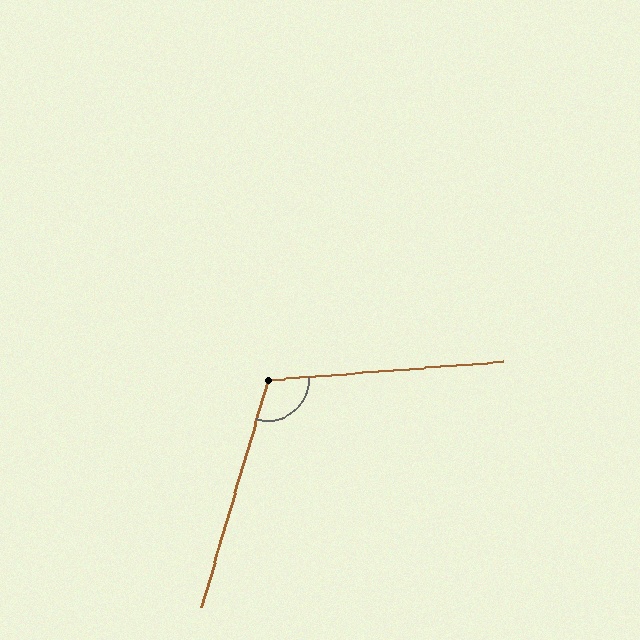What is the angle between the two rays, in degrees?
Approximately 111 degrees.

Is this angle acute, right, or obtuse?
It is obtuse.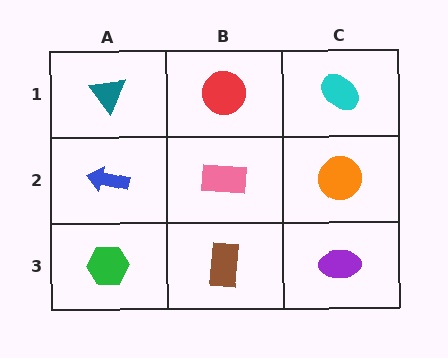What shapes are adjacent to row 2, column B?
A red circle (row 1, column B), a brown rectangle (row 3, column B), a blue arrow (row 2, column A), an orange circle (row 2, column C).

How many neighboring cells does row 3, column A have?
2.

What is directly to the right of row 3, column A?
A brown rectangle.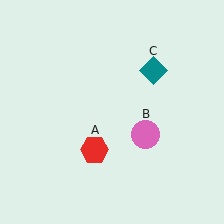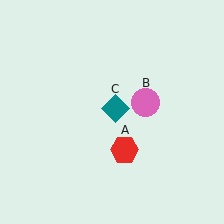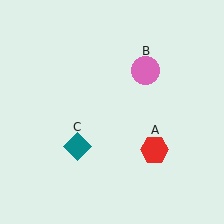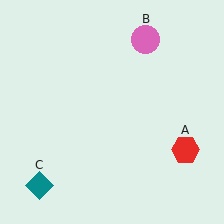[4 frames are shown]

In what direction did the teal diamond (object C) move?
The teal diamond (object C) moved down and to the left.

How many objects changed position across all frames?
3 objects changed position: red hexagon (object A), pink circle (object B), teal diamond (object C).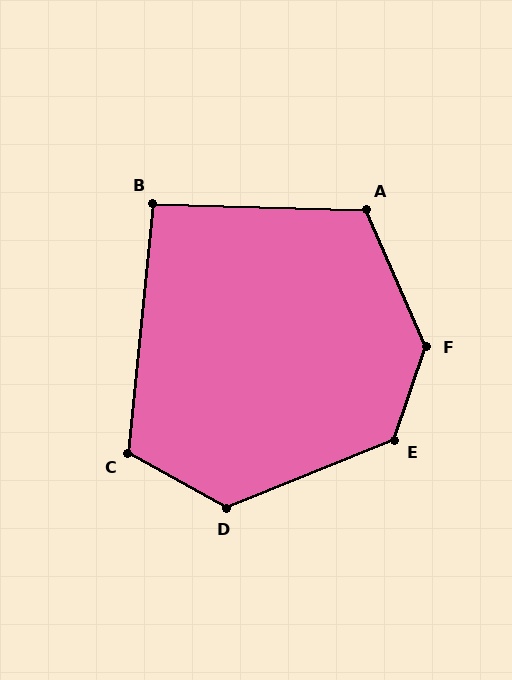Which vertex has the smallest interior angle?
B, at approximately 94 degrees.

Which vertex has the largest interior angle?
F, at approximately 137 degrees.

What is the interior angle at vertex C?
Approximately 114 degrees (obtuse).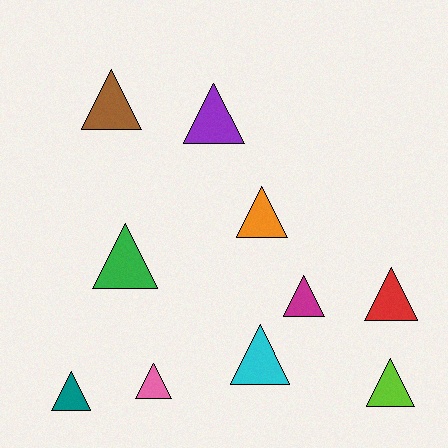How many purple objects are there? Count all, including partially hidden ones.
There is 1 purple object.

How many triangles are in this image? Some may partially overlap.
There are 10 triangles.